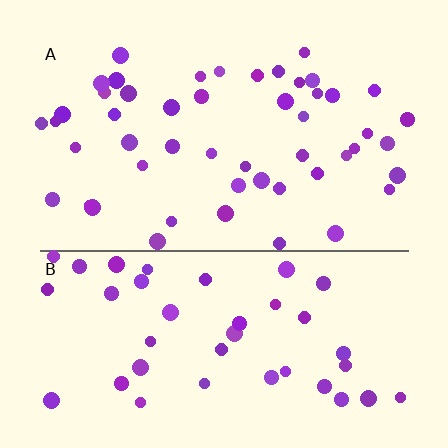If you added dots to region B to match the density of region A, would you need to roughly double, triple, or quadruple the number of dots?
Approximately double.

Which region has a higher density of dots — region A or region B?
A (the top).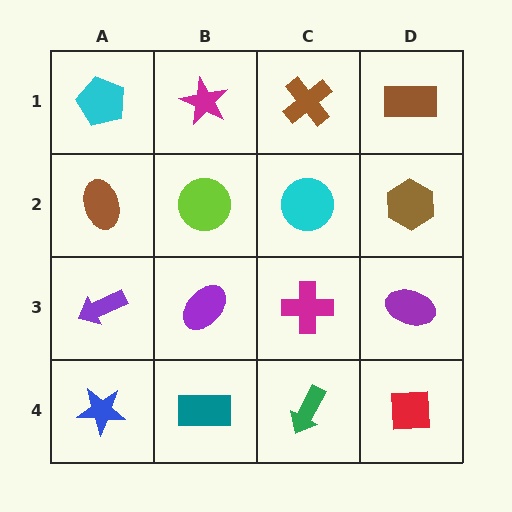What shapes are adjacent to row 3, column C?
A cyan circle (row 2, column C), a green arrow (row 4, column C), a purple ellipse (row 3, column B), a purple ellipse (row 3, column D).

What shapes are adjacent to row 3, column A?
A brown ellipse (row 2, column A), a blue star (row 4, column A), a purple ellipse (row 3, column B).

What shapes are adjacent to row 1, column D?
A brown hexagon (row 2, column D), a brown cross (row 1, column C).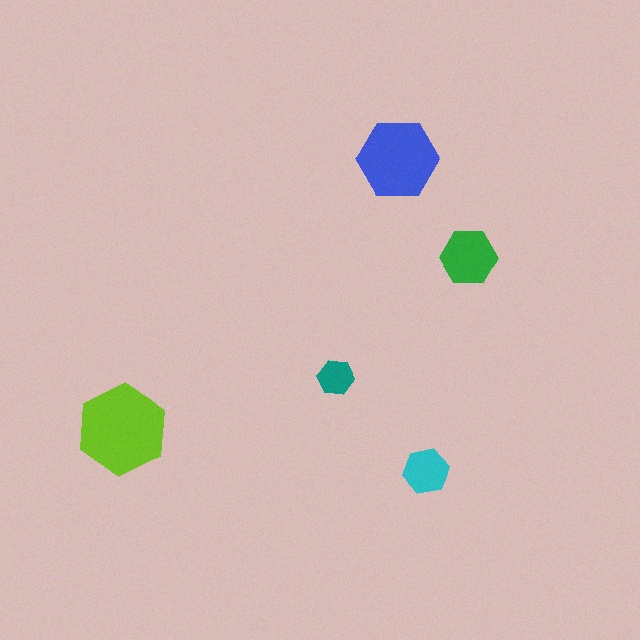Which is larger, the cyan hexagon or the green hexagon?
The green one.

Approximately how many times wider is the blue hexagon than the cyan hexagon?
About 2 times wider.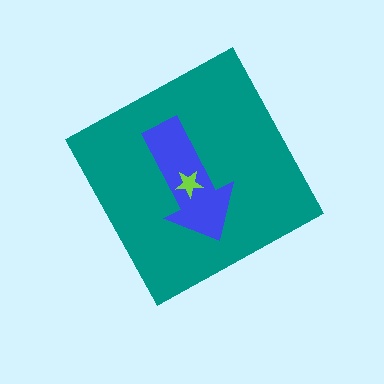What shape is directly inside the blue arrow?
The lime star.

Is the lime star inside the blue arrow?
Yes.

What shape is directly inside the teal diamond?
The blue arrow.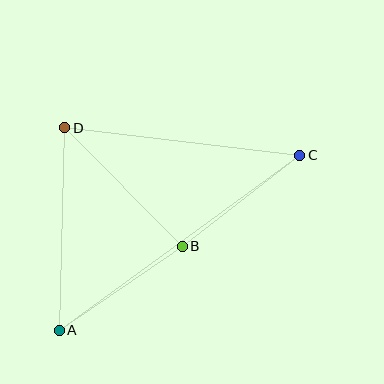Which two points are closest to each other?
Points B and C are closest to each other.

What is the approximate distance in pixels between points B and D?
The distance between B and D is approximately 167 pixels.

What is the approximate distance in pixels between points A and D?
The distance between A and D is approximately 202 pixels.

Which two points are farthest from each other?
Points A and C are farthest from each other.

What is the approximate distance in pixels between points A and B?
The distance between A and B is approximately 149 pixels.